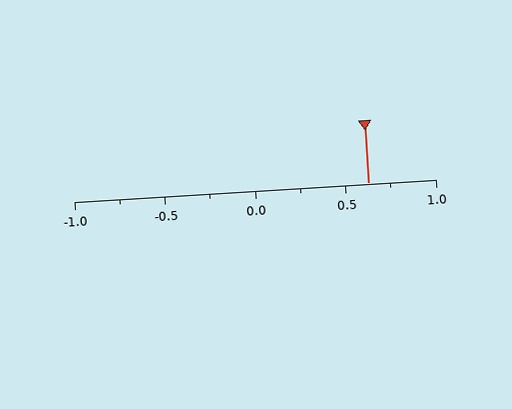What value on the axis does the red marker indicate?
The marker indicates approximately 0.62.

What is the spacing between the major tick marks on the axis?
The major ticks are spaced 0.5 apart.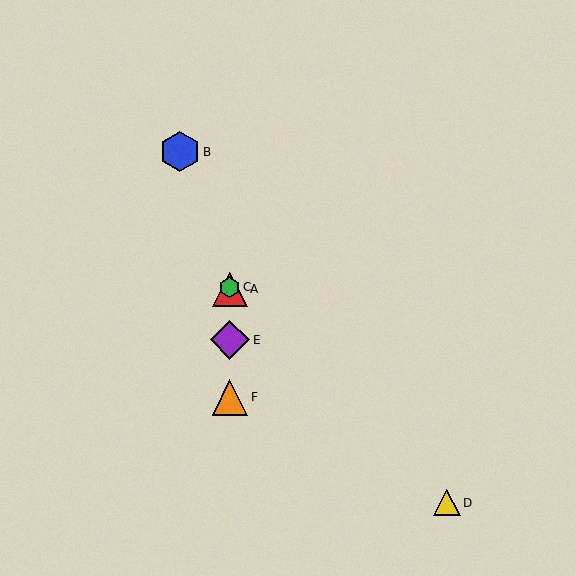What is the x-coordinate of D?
Object D is at x≈447.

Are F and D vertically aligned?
No, F is at x≈230 and D is at x≈447.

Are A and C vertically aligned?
Yes, both are at x≈230.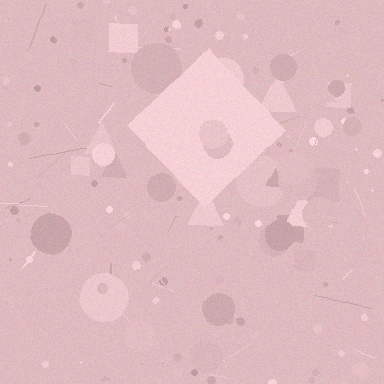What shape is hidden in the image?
A diamond is hidden in the image.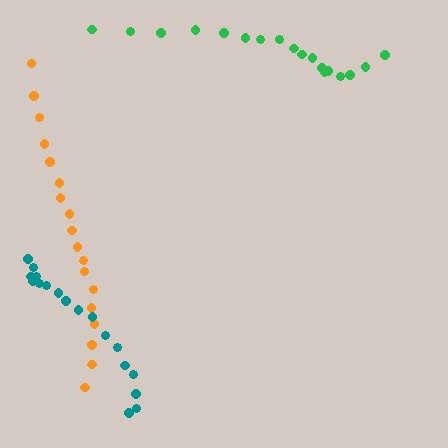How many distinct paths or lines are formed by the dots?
There are 3 distinct paths.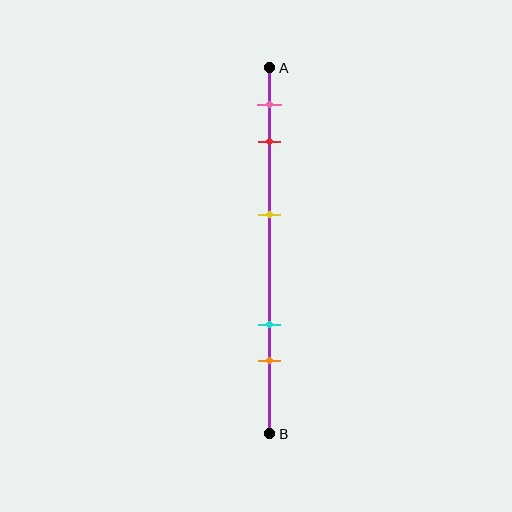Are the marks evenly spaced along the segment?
No, the marks are not evenly spaced.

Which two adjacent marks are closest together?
The pink and red marks are the closest adjacent pair.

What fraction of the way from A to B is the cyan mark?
The cyan mark is approximately 70% (0.7) of the way from A to B.